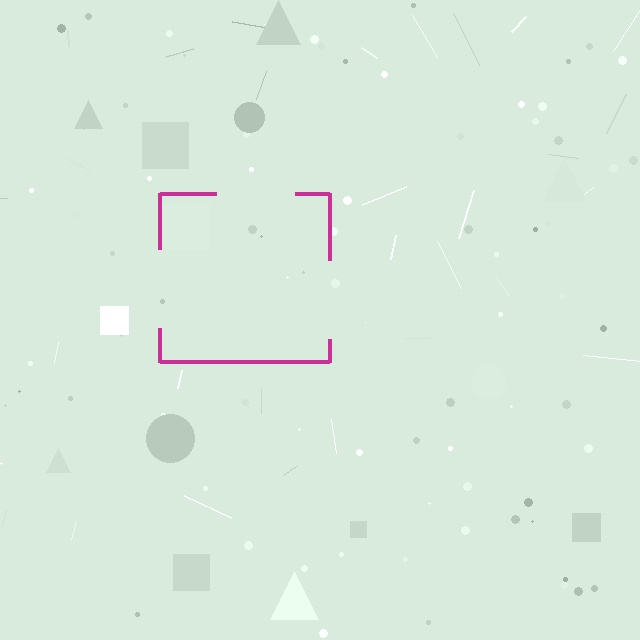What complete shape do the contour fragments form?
The contour fragments form a square.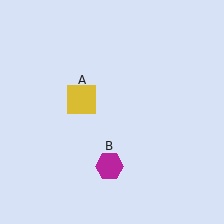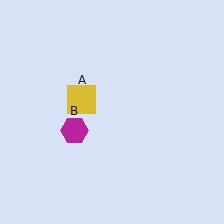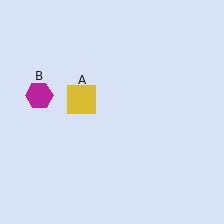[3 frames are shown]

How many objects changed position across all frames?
1 object changed position: magenta hexagon (object B).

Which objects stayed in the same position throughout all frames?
Yellow square (object A) remained stationary.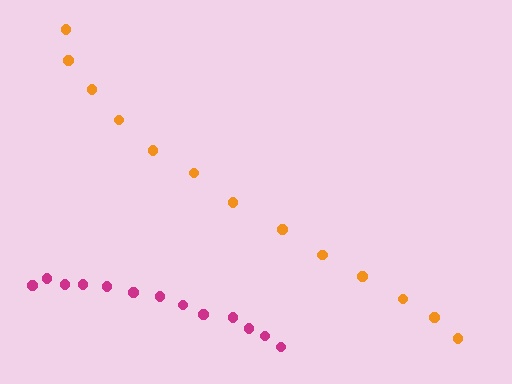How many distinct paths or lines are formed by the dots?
There are 2 distinct paths.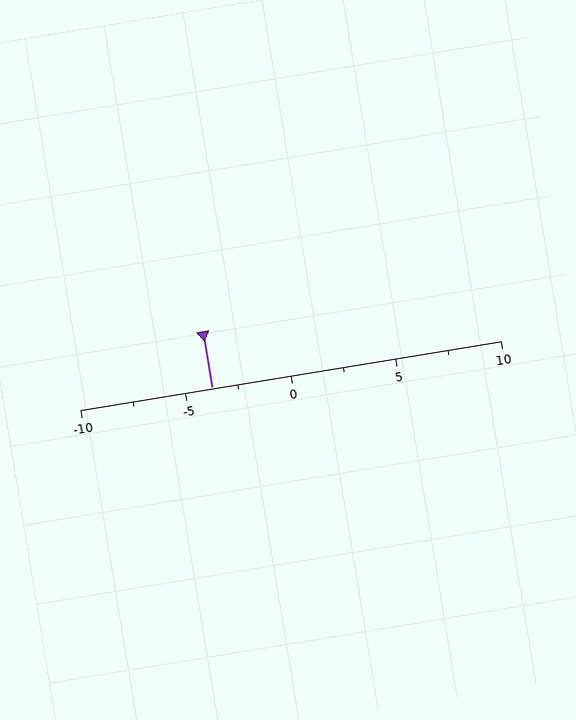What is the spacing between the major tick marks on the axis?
The major ticks are spaced 5 apart.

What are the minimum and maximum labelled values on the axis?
The axis runs from -10 to 10.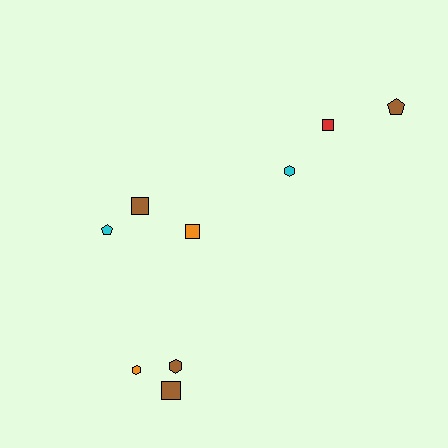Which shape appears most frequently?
Square, with 4 objects.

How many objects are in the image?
There are 9 objects.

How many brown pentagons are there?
There is 1 brown pentagon.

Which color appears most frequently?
Brown, with 4 objects.